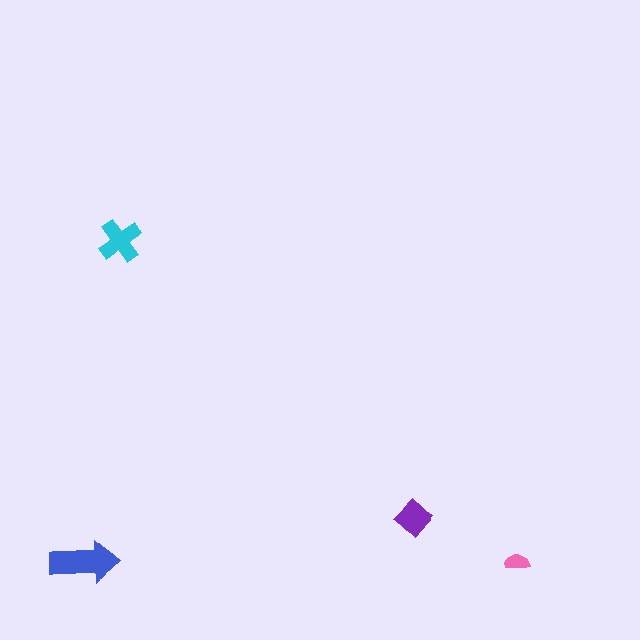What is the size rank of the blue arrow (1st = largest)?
1st.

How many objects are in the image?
There are 4 objects in the image.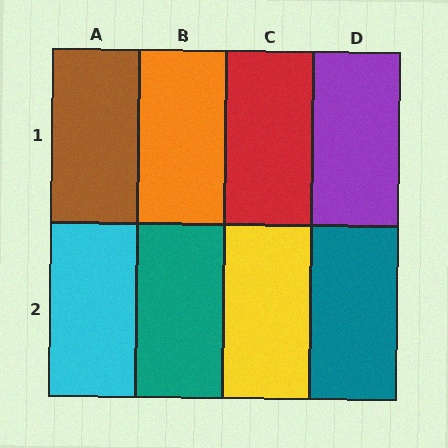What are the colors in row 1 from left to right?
Brown, orange, red, purple.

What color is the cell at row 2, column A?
Cyan.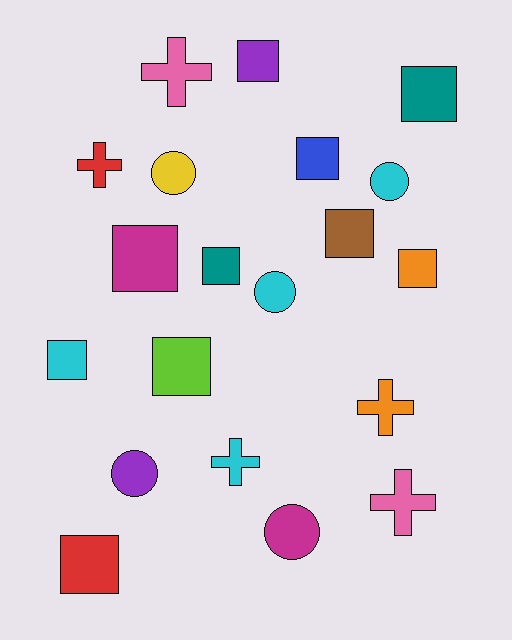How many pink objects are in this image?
There are 2 pink objects.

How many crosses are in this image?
There are 5 crosses.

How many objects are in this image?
There are 20 objects.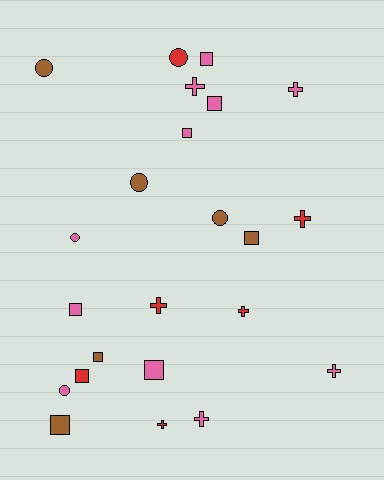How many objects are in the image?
There are 23 objects.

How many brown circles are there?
There are 3 brown circles.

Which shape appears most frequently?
Square, with 9 objects.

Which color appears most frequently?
Pink, with 11 objects.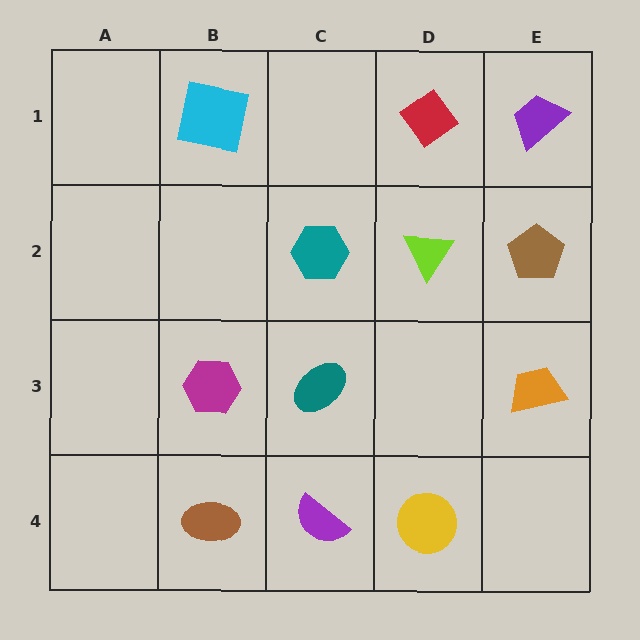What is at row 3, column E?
An orange trapezoid.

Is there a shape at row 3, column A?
No, that cell is empty.